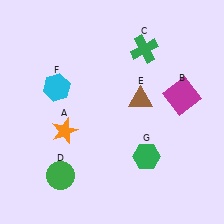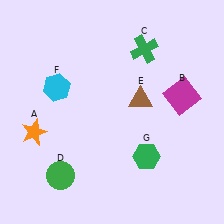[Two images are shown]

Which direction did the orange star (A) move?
The orange star (A) moved left.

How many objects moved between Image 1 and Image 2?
1 object moved between the two images.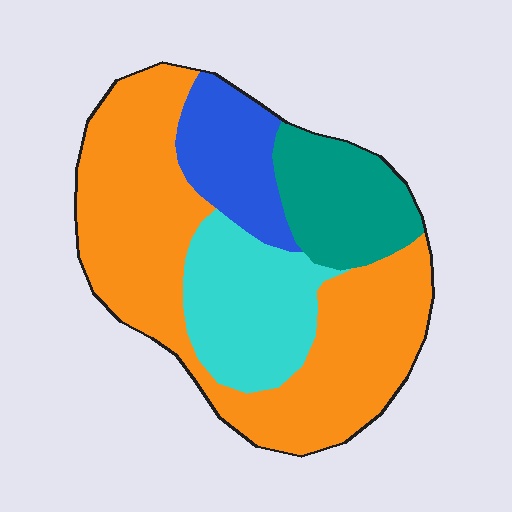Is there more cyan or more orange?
Orange.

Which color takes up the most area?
Orange, at roughly 50%.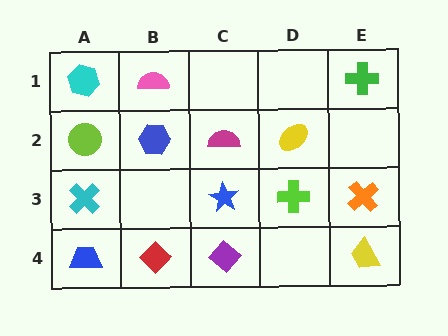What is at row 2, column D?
A yellow ellipse.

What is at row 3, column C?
A blue star.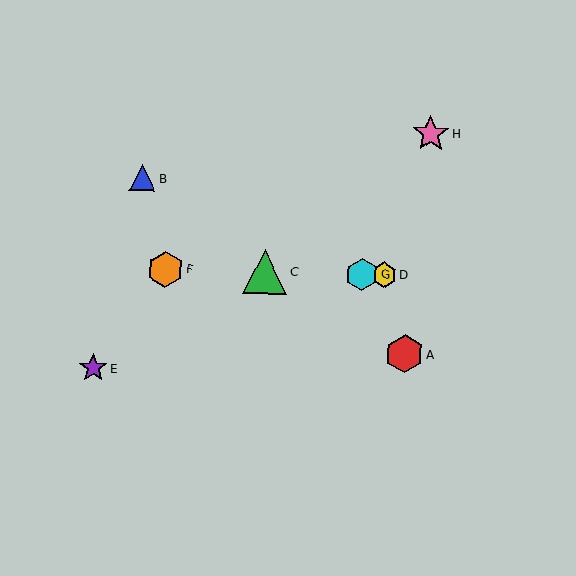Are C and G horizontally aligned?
Yes, both are at y≈272.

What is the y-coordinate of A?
Object A is at y≈354.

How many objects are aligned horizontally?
4 objects (C, D, F, G) are aligned horizontally.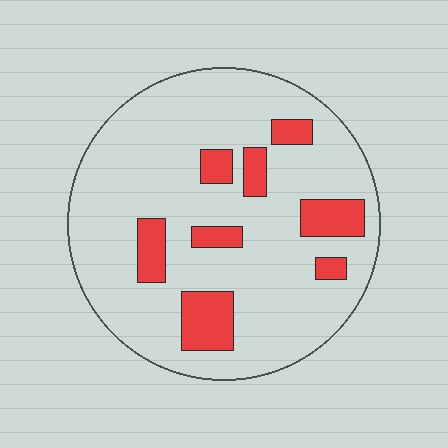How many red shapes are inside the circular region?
8.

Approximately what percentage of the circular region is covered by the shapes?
Approximately 15%.